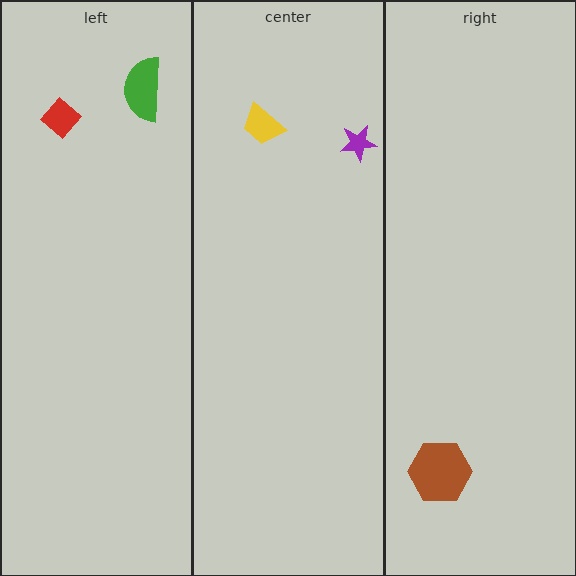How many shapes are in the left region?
2.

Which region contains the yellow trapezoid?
The center region.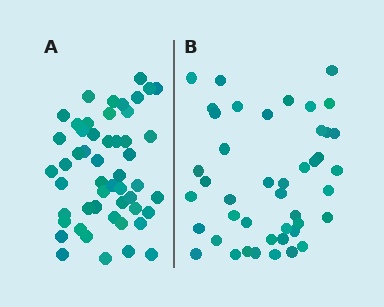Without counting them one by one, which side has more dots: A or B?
Region A (the left region) has more dots.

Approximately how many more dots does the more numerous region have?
Region A has roughly 8 or so more dots than region B.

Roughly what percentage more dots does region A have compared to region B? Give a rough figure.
About 15% more.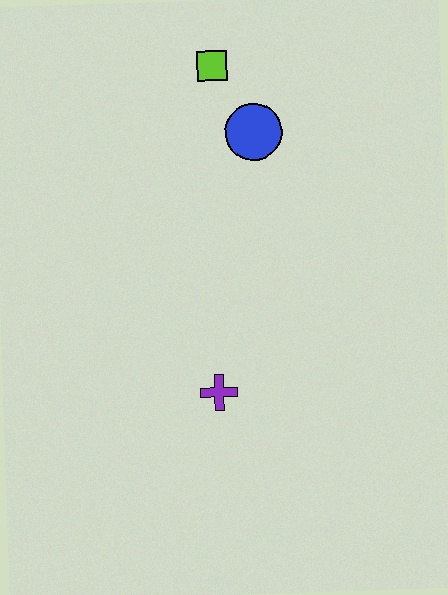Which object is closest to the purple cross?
The blue circle is closest to the purple cross.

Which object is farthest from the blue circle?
The purple cross is farthest from the blue circle.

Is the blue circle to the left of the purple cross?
No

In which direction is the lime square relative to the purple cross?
The lime square is above the purple cross.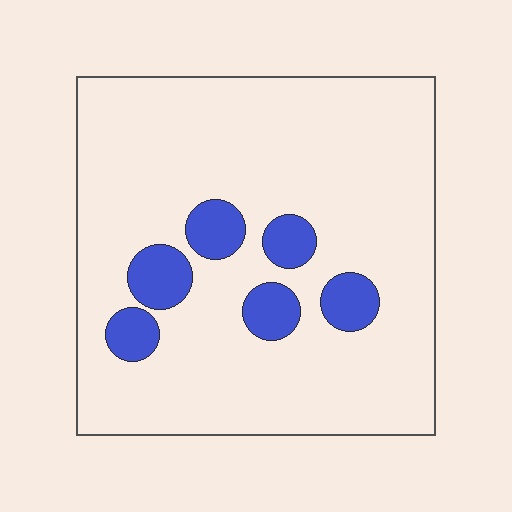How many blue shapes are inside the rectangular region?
6.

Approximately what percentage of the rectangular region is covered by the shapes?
Approximately 15%.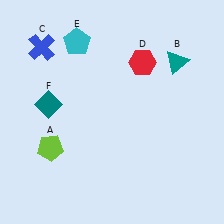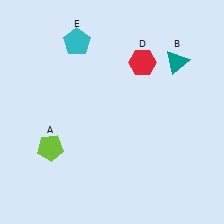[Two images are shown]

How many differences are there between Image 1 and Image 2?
There are 2 differences between the two images.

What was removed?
The blue cross (C), the teal diamond (F) were removed in Image 2.